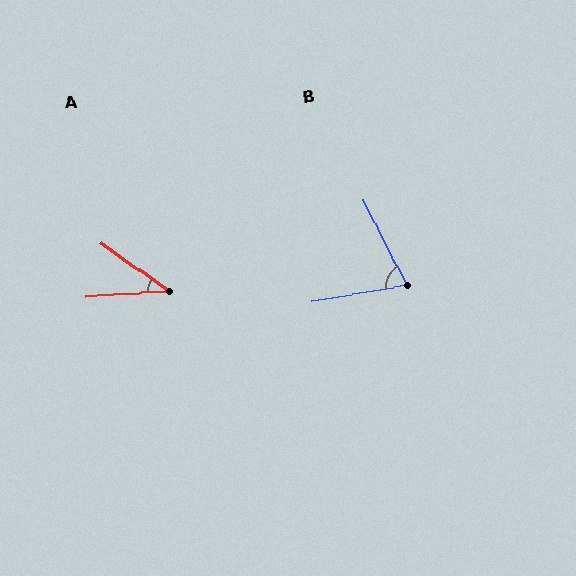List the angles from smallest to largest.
A (39°), B (73°).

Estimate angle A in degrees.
Approximately 39 degrees.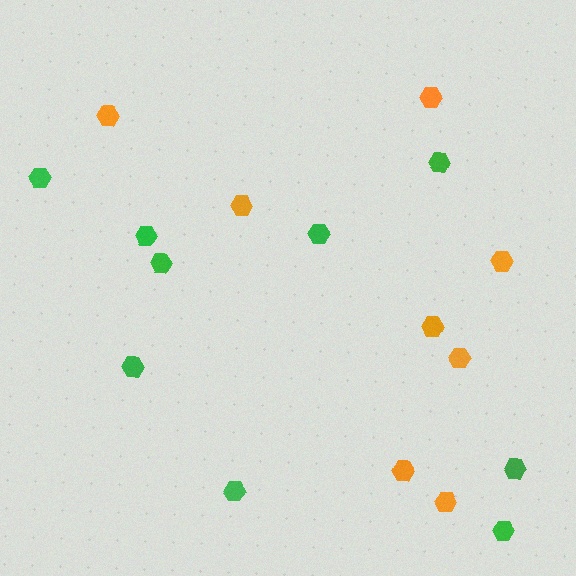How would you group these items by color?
There are 2 groups: one group of orange hexagons (8) and one group of green hexagons (9).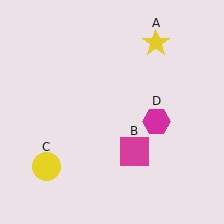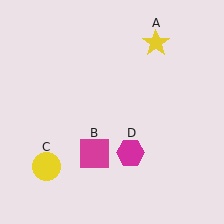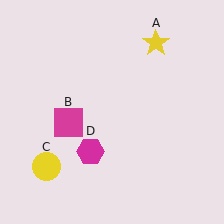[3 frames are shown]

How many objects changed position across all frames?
2 objects changed position: magenta square (object B), magenta hexagon (object D).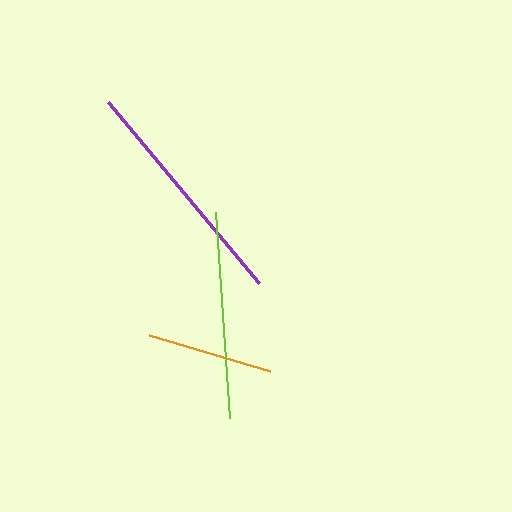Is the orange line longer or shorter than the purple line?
The purple line is longer than the orange line.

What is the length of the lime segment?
The lime segment is approximately 207 pixels long.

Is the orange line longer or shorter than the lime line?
The lime line is longer than the orange line.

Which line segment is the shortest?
The orange line is the shortest at approximately 126 pixels.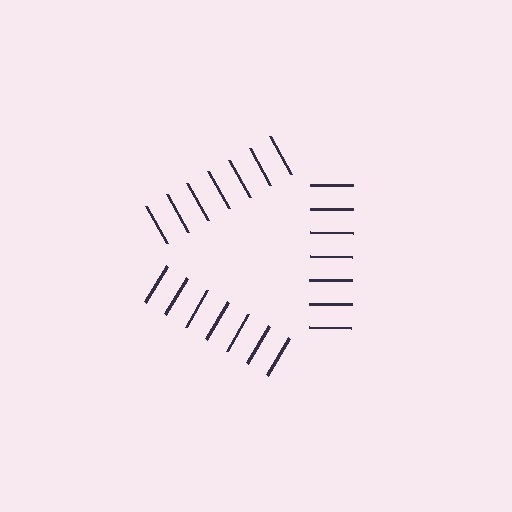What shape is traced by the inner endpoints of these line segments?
An illusory triangle — the line segments terminate on its edges but no continuous stroke is drawn.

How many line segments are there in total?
21 — 7 along each of the 3 edges.